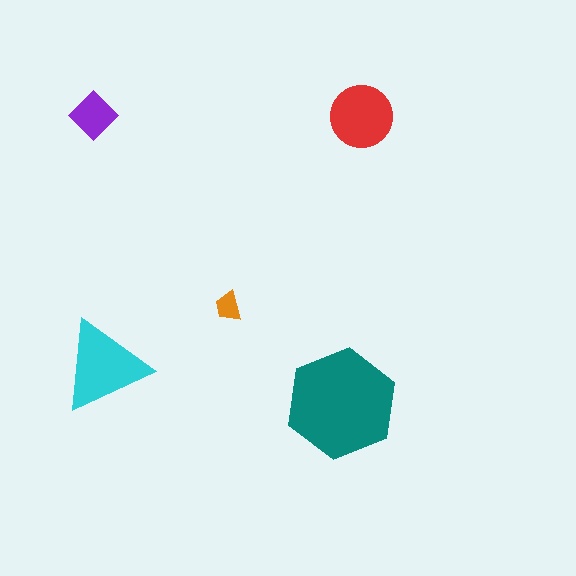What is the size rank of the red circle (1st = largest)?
3rd.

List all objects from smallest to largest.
The orange trapezoid, the purple diamond, the red circle, the cyan triangle, the teal hexagon.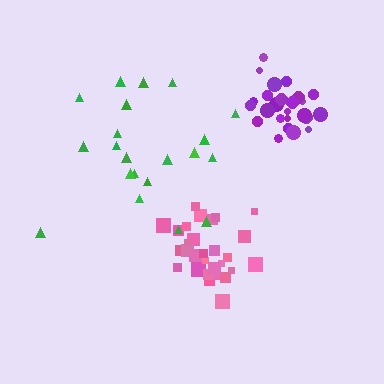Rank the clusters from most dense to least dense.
pink, purple, green.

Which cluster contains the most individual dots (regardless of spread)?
Pink (29).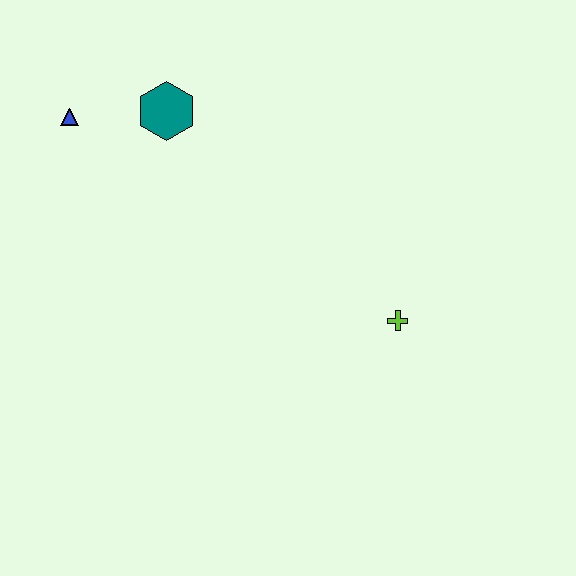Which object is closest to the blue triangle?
The teal hexagon is closest to the blue triangle.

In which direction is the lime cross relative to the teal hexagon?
The lime cross is to the right of the teal hexagon.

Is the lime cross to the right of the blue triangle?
Yes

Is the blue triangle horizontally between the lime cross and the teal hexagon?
No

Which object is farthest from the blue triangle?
The lime cross is farthest from the blue triangle.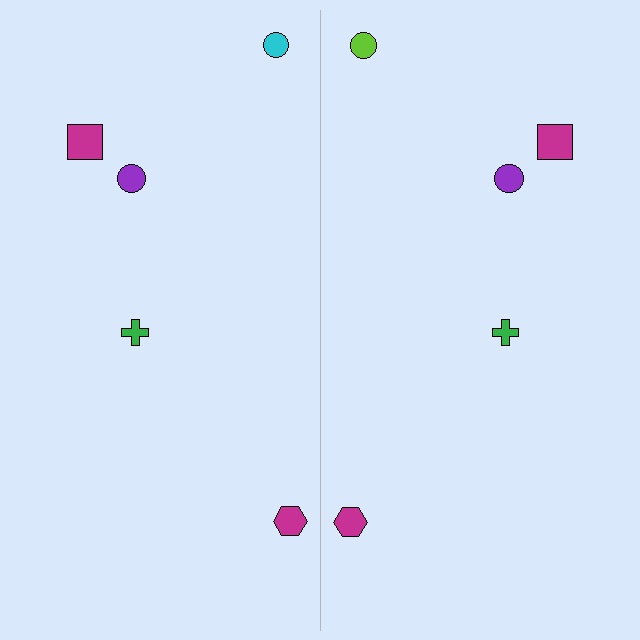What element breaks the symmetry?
The lime circle on the right side breaks the symmetry — its mirror counterpart is cyan.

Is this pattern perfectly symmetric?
No, the pattern is not perfectly symmetric. The lime circle on the right side breaks the symmetry — its mirror counterpart is cyan.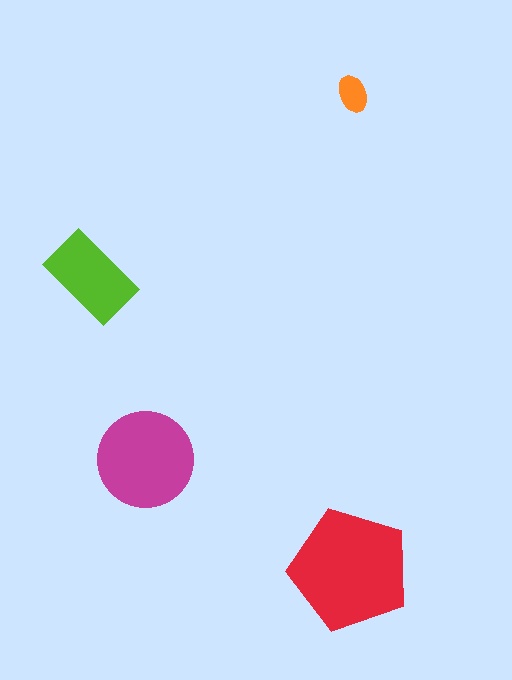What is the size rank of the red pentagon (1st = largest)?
1st.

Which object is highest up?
The orange ellipse is topmost.